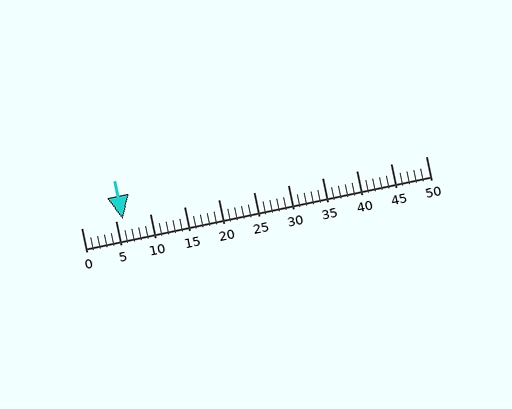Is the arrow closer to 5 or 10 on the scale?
The arrow is closer to 5.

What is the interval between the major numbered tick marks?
The major tick marks are spaced 5 units apart.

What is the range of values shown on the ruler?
The ruler shows values from 0 to 50.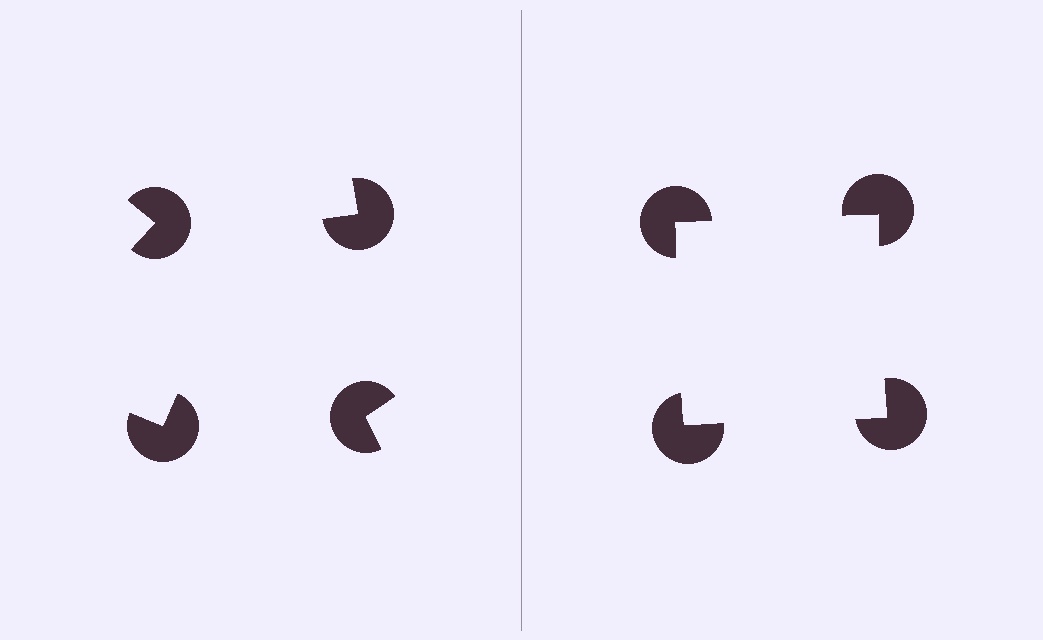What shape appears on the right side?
An illusory square.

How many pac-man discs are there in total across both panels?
8 — 4 on each side.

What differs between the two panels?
The pac-man discs are positioned identically on both sides; only the wedge orientations differ. On the right they align to a square; on the left they are misaligned.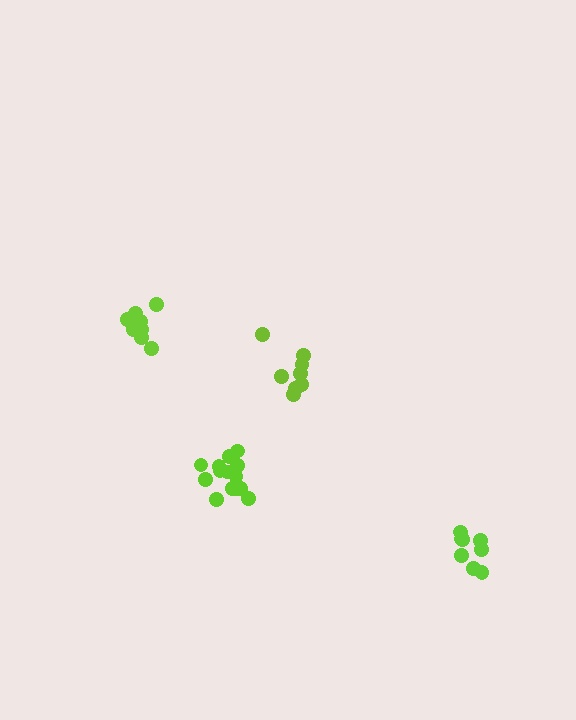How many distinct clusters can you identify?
There are 4 distinct clusters.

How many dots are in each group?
Group 1: 9 dots, Group 2: 8 dots, Group 3: 14 dots, Group 4: 8 dots (39 total).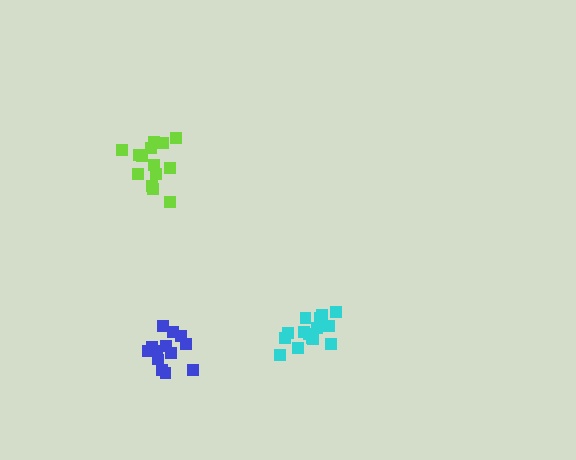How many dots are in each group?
Group 1: 16 dots, Group 2: 16 dots, Group 3: 13 dots (45 total).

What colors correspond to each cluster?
The clusters are colored: cyan, lime, blue.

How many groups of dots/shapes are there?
There are 3 groups.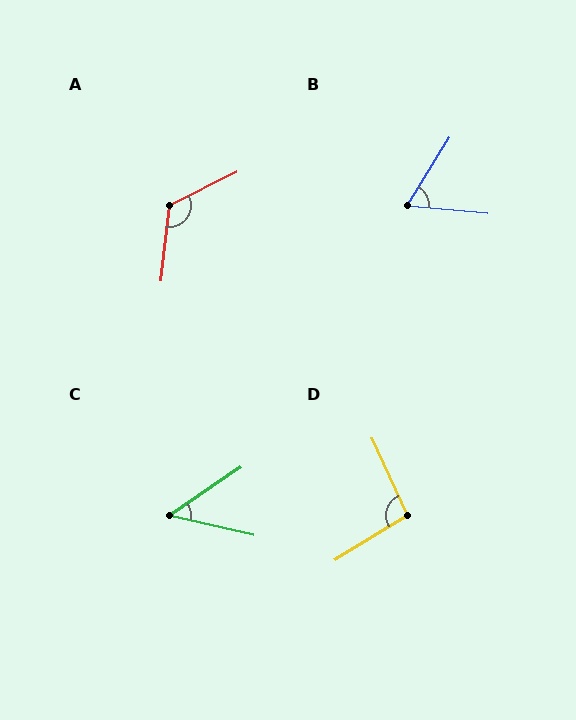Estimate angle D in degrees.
Approximately 97 degrees.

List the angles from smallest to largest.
C (47°), B (64°), D (97°), A (123°).